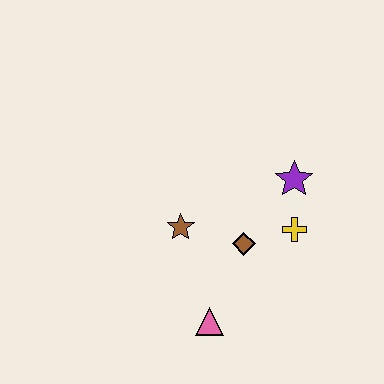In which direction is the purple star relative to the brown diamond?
The purple star is above the brown diamond.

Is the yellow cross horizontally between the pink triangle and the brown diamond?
No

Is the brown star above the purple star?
No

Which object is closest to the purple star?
The yellow cross is closest to the purple star.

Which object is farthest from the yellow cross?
The pink triangle is farthest from the yellow cross.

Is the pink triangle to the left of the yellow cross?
Yes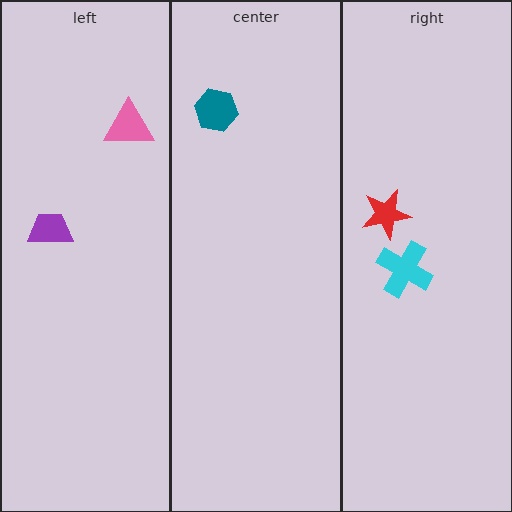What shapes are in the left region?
The purple trapezoid, the pink triangle.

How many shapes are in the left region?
2.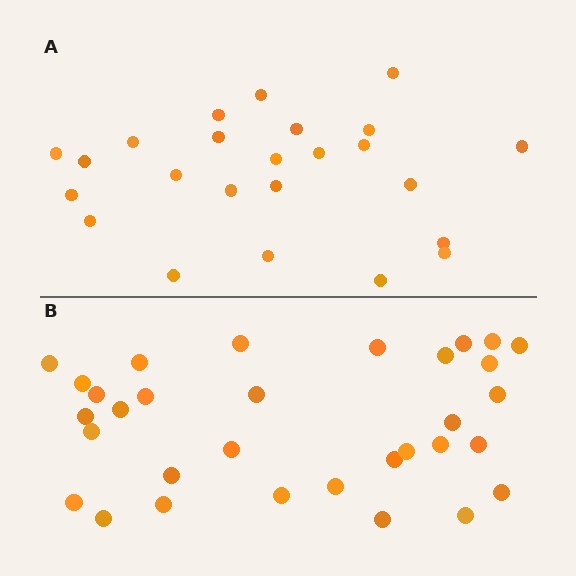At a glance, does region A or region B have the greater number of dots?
Region B (the bottom region) has more dots.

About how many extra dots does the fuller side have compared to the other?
Region B has roughly 8 or so more dots than region A.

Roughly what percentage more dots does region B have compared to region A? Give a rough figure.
About 35% more.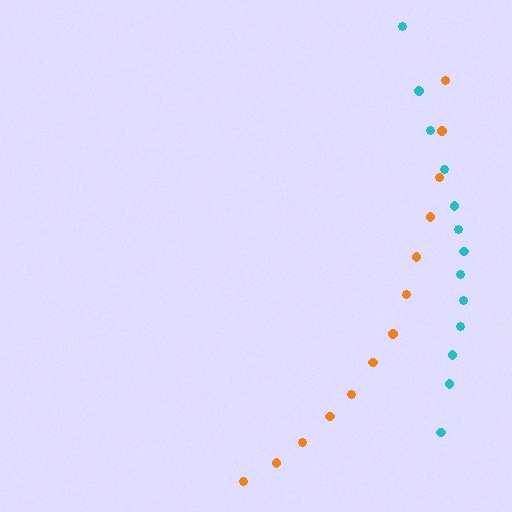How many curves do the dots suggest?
There are 2 distinct paths.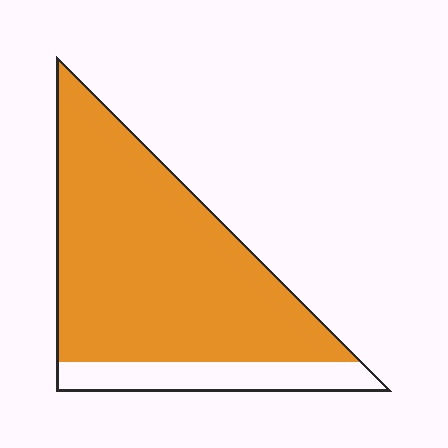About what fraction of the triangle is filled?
About five sixths (5/6).